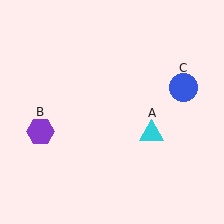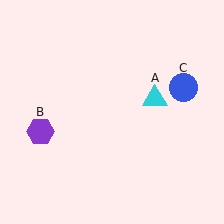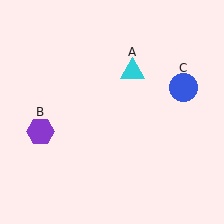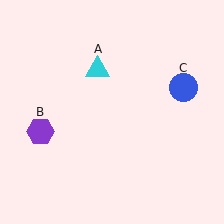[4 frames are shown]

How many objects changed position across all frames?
1 object changed position: cyan triangle (object A).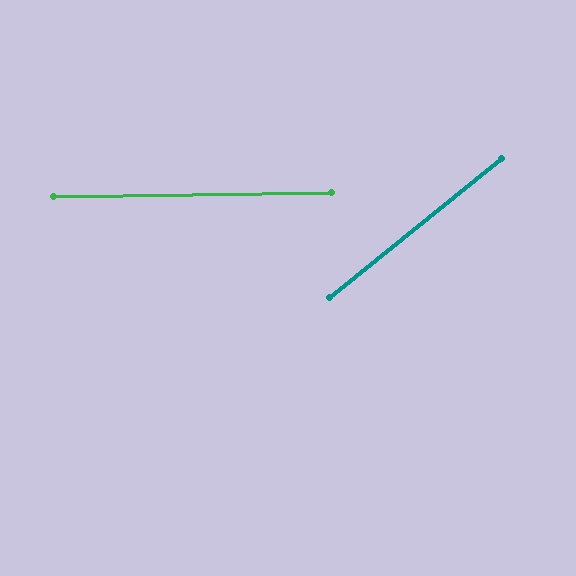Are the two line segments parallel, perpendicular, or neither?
Neither parallel nor perpendicular — they differ by about 38°.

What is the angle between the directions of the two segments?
Approximately 38 degrees.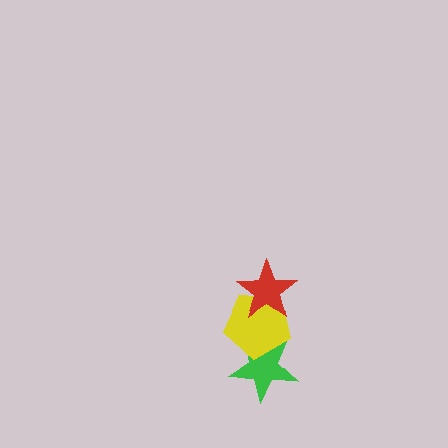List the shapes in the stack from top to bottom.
From top to bottom: the red star, the yellow pentagon, the green star.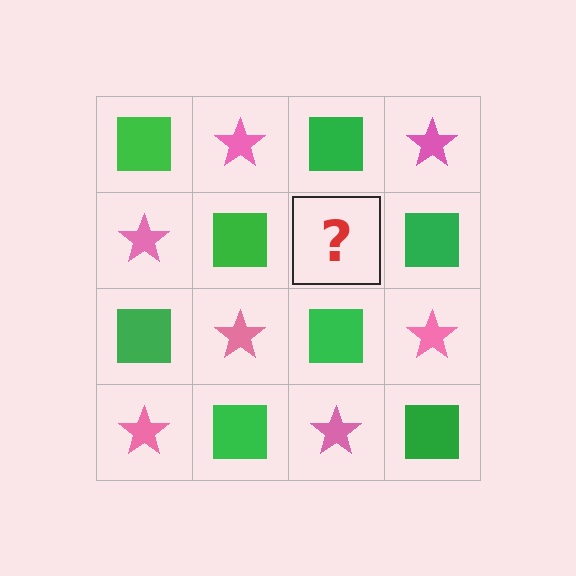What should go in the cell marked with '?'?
The missing cell should contain a pink star.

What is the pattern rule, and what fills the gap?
The rule is that it alternates green square and pink star in a checkerboard pattern. The gap should be filled with a pink star.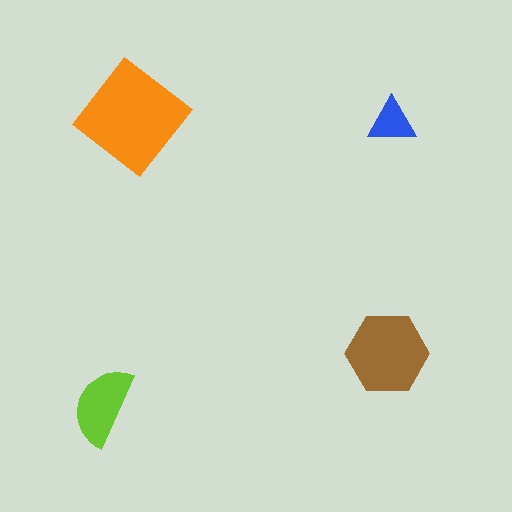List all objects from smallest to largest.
The blue triangle, the lime semicircle, the brown hexagon, the orange diamond.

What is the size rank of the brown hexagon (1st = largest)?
2nd.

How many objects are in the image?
There are 4 objects in the image.